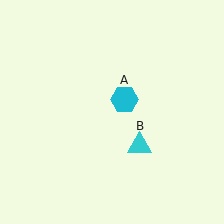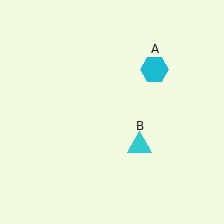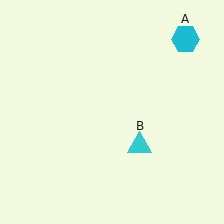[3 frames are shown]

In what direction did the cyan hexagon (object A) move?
The cyan hexagon (object A) moved up and to the right.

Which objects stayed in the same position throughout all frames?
Cyan triangle (object B) remained stationary.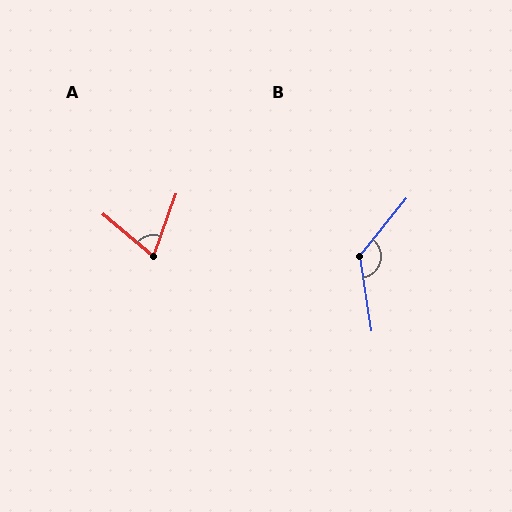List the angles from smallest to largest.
A (69°), B (132°).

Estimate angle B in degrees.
Approximately 132 degrees.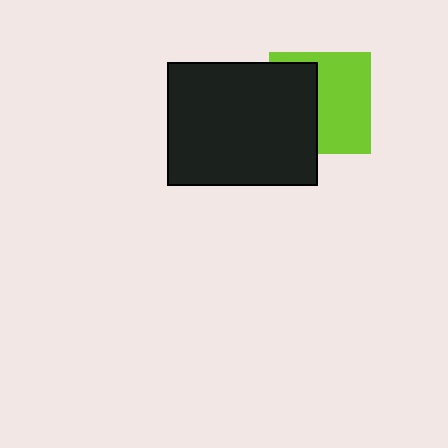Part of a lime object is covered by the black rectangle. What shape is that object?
It is a square.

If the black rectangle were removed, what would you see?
You would see the complete lime square.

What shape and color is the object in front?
The object in front is a black rectangle.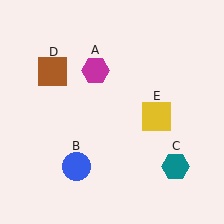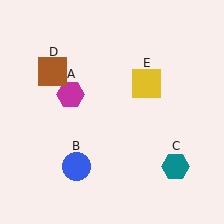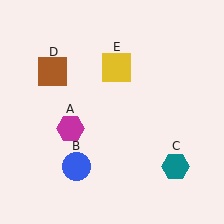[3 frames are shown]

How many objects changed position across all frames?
2 objects changed position: magenta hexagon (object A), yellow square (object E).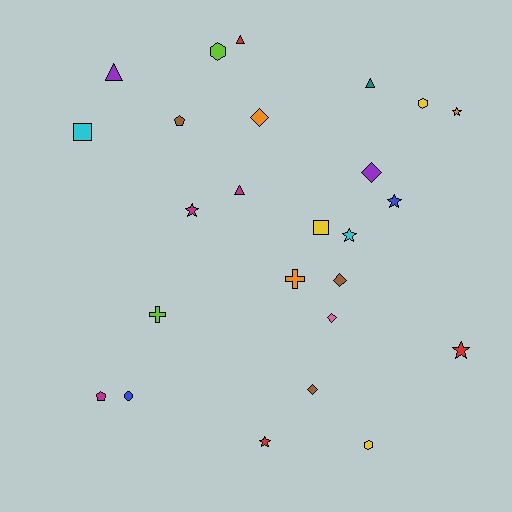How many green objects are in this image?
There are no green objects.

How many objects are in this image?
There are 25 objects.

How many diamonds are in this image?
There are 5 diamonds.